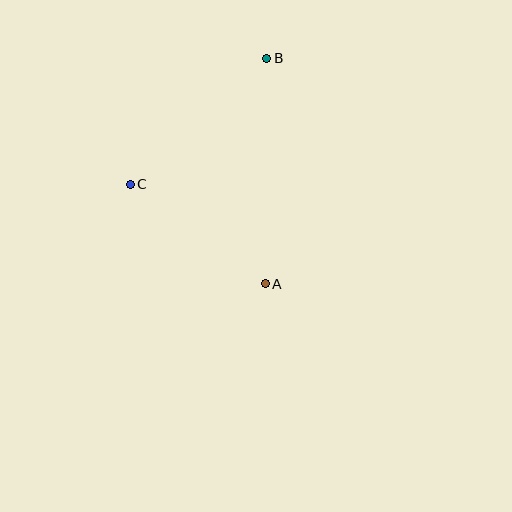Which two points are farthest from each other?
Points A and B are farthest from each other.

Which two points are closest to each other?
Points A and C are closest to each other.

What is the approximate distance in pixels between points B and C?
The distance between B and C is approximately 186 pixels.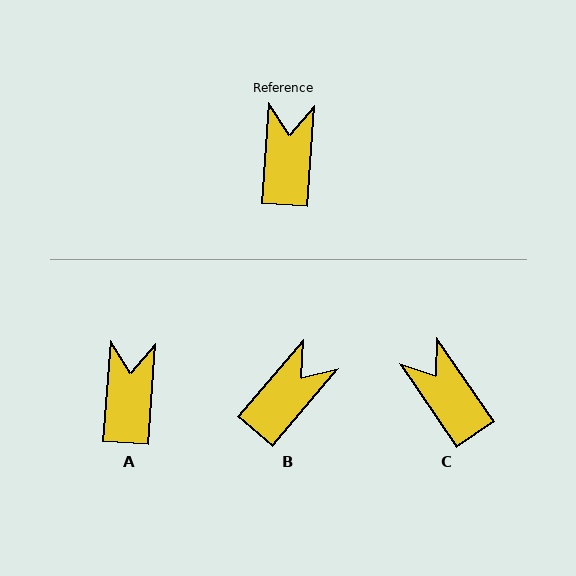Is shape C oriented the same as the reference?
No, it is off by about 38 degrees.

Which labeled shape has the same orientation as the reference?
A.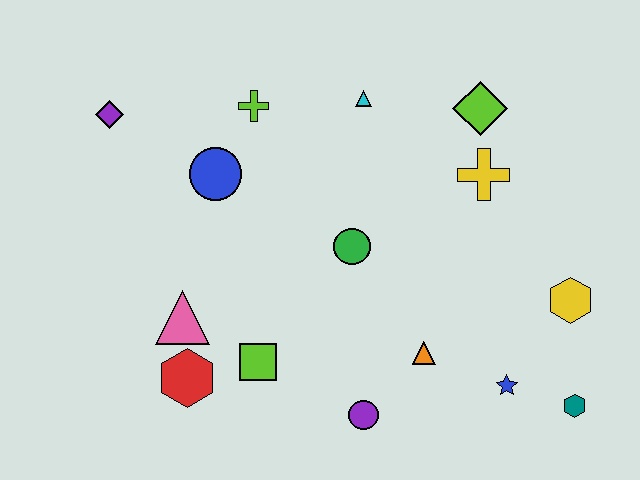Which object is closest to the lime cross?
The blue circle is closest to the lime cross.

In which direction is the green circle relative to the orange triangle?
The green circle is above the orange triangle.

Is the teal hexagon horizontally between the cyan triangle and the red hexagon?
No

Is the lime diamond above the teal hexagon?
Yes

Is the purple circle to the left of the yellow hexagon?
Yes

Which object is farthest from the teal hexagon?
The purple diamond is farthest from the teal hexagon.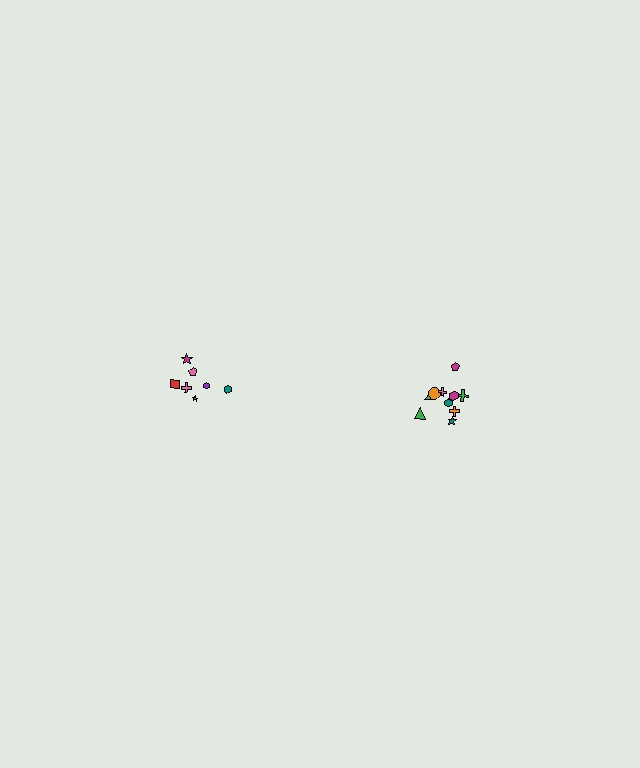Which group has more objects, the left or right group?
The right group.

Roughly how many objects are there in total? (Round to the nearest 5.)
Roughly 15 objects in total.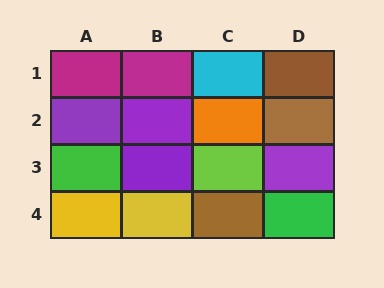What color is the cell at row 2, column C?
Orange.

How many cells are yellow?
2 cells are yellow.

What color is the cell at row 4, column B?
Yellow.